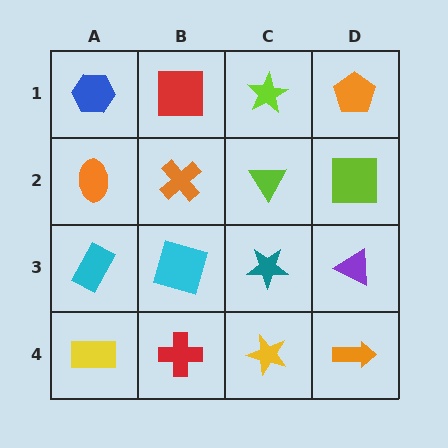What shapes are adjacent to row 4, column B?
A cyan square (row 3, column B), a yellow rectangle (row 4, column A), a yellow star (row 4, column C).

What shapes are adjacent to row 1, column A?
An orange ellipse (row 2, column A), a red square (row 1, column B).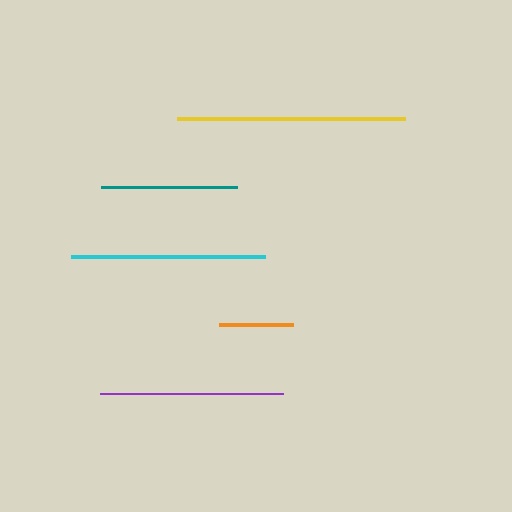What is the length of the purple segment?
The purple segment is approximately 183 pixels long.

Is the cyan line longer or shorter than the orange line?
The cyan line is longer than the orange line.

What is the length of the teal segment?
The teal segment is approximately 135 pixels long.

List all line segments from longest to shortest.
From longest to shortest: yellow, cyan, purple, teal, orange.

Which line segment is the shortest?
The orange line is the shortest at approximately 74 pixels.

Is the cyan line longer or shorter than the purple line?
The cyan line is longer than the purple line.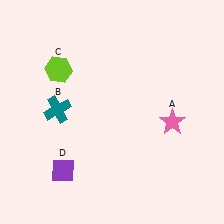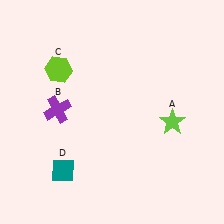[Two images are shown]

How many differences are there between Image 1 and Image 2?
There are 3 differences between the two images.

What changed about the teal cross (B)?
In Image 1, B is teal. In Image 2, it changed to purple.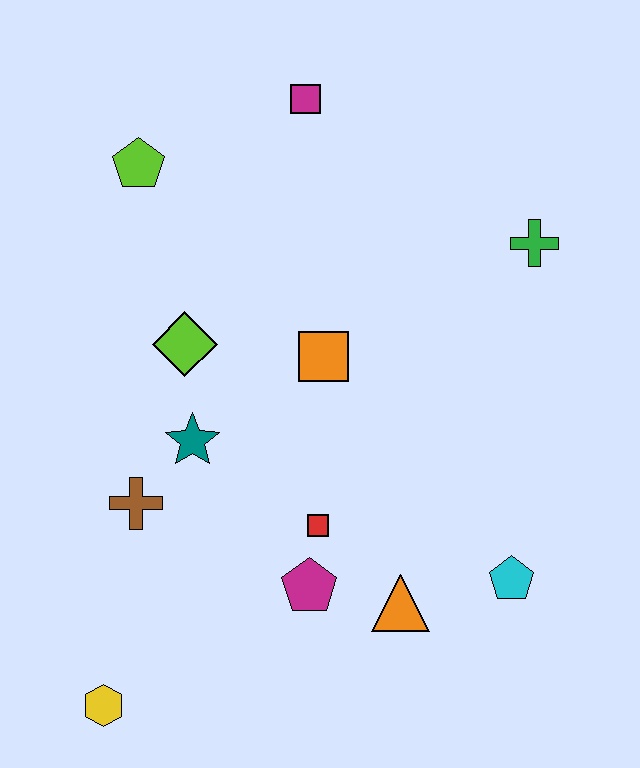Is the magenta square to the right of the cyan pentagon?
No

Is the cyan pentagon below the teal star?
Yes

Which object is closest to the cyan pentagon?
The orange triangle is closest to the cyan pentagon.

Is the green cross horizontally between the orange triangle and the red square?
No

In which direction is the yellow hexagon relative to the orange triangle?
The yellow hexagon is to the left of the orange triangle.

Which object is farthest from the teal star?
The green cross is farthest from the teal star.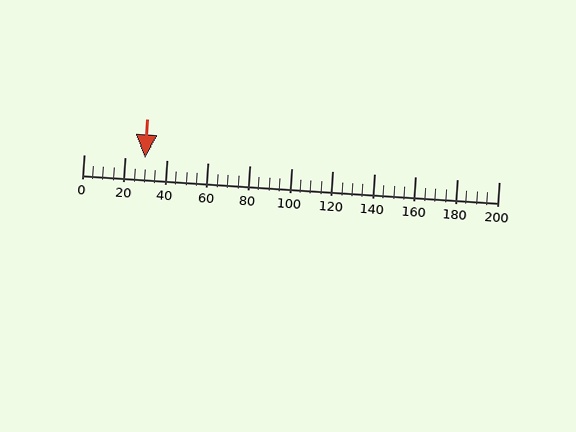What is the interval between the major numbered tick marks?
The major tick marks are spaced 20 units apart.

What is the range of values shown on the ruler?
The ruler shows values from 0 to 200.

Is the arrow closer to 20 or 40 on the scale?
The arrow is closer to 20.